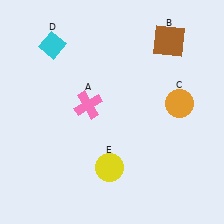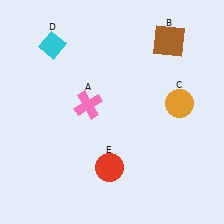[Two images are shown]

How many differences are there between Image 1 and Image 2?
There is 1 difference between the two images.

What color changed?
The circle (E) changed from yellow in Image 1 to red in Image 2.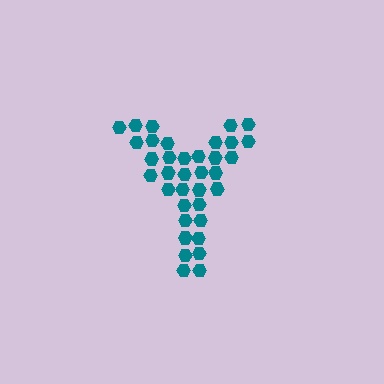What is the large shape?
The large shape is the letter Y.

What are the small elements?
The small elements are hexagons.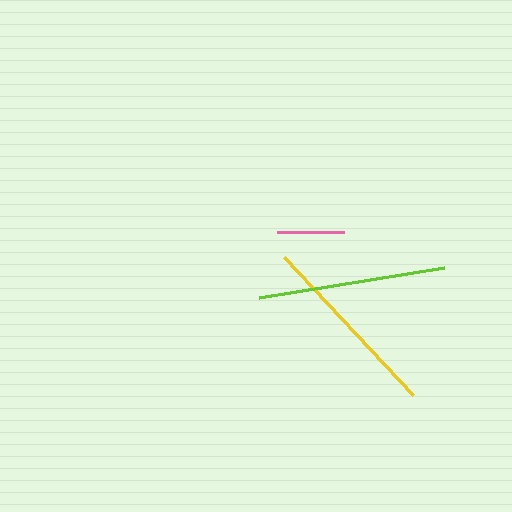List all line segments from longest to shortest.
From longest to shortest: yellow, lime, pink.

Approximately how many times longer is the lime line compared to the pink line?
The lime line is approximately 2.8 times the length of the pink line.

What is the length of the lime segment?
The lime segment is approximately 187 pixels long.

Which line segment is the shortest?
The pink line is the shortest at approximately 67 pixels.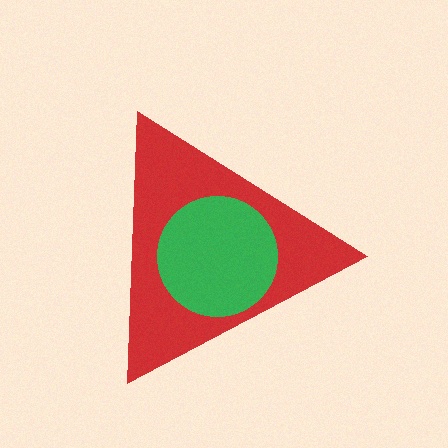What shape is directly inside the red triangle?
The green circle.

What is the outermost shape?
The red triangle.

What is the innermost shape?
The green circle.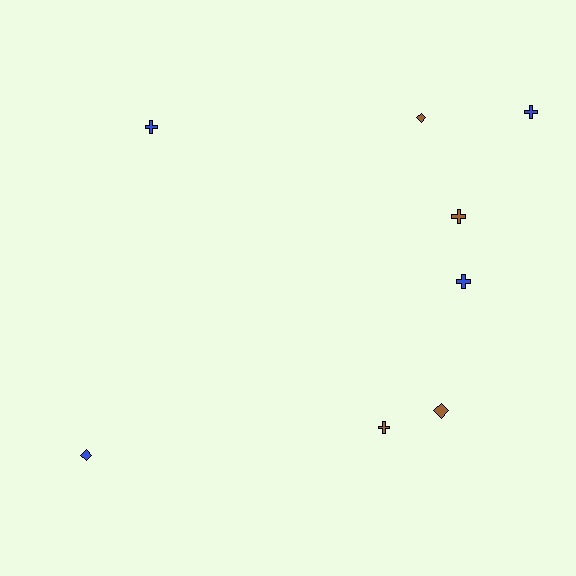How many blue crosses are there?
There are 3 blue crosses.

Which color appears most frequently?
Blue, with 4 objects.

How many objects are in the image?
There are 8 objects.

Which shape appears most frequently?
Cross, with 5 objects.